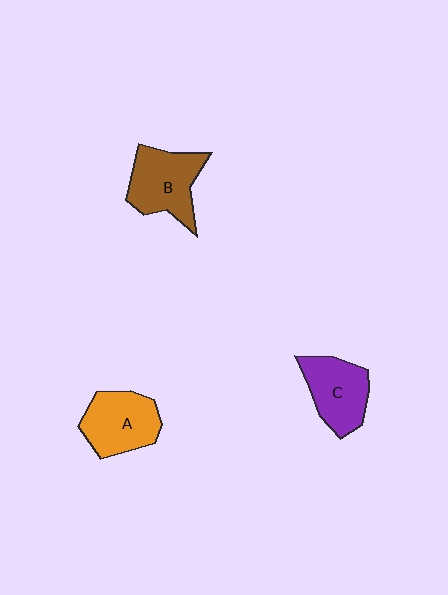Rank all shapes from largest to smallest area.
From largest to smallest: B (brown), A (orange), C (purple).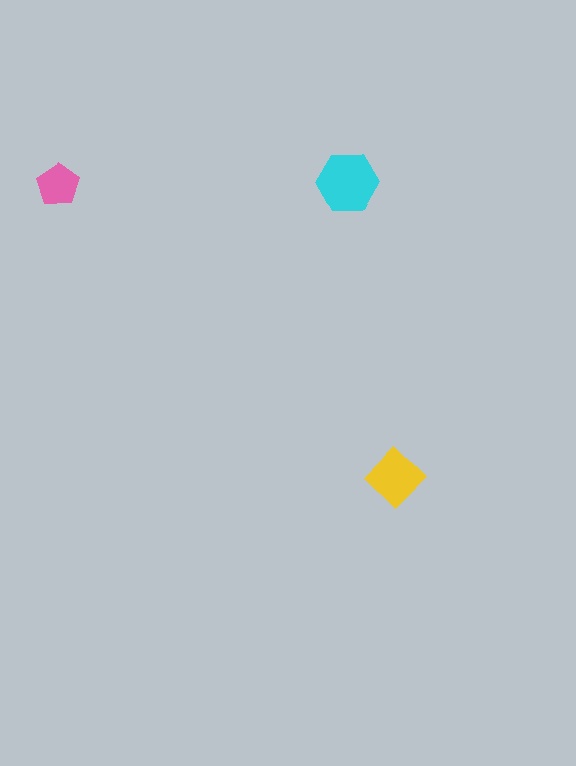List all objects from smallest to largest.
The pink pentagon, the yellow diamond, the cyan hexagon.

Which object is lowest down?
The yellow diamond is bottommost.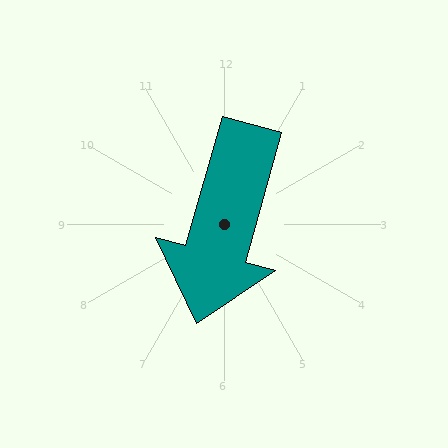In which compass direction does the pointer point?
South.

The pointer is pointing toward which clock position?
Roughly 7 o'clock.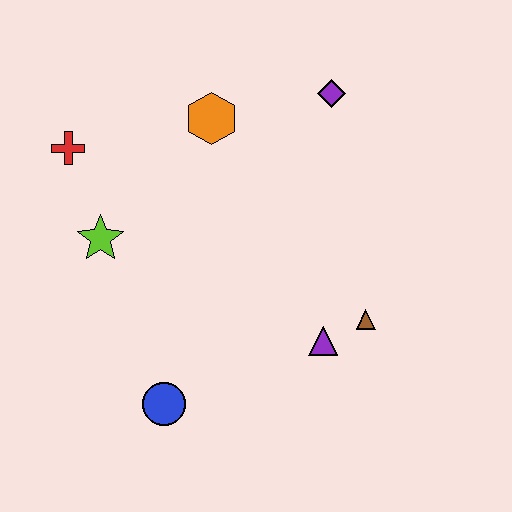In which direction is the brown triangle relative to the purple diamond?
The brown triangle is below the purple diamond.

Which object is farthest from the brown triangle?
The red cross is farthest from the brown triangle.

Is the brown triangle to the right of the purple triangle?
Yes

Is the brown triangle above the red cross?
No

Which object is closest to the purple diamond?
The orange hexagon is closest to the purple diamond.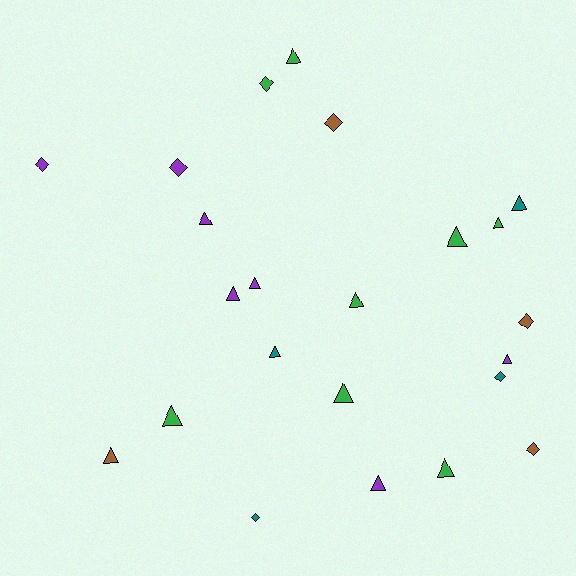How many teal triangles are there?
There are 2 teal triangles.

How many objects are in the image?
There are 23 objects.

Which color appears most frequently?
Green, with 8 objects.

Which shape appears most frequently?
Triangle, with 15 objects.